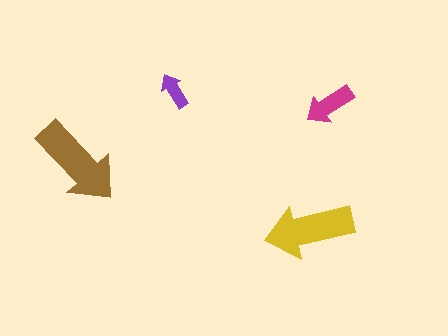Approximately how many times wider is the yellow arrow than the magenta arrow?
About 1.5 times wider.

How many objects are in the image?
There are 4 objects in the image.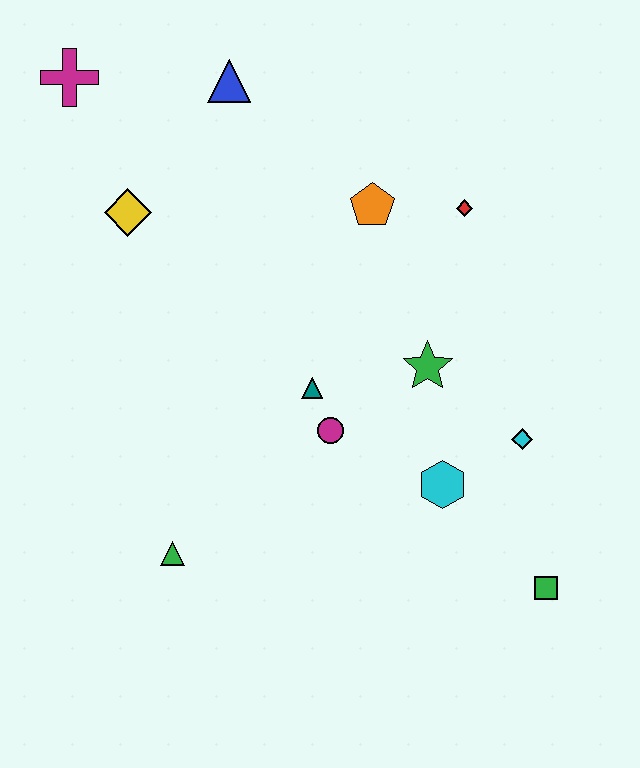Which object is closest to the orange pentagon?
The red diamond is closest to the orange pentagon.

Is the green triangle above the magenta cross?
No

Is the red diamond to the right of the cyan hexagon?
Yes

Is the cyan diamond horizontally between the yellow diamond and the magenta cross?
No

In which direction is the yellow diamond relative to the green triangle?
The yellow diamond is above the green triangle.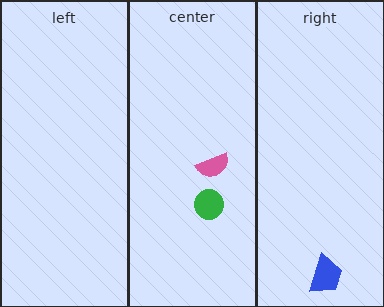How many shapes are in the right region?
1.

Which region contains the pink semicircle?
The center region.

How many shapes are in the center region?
2.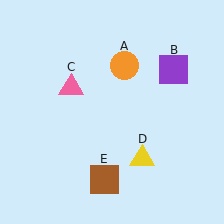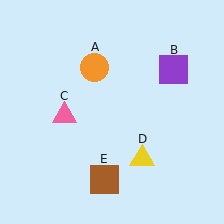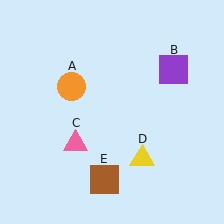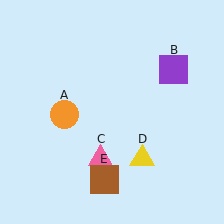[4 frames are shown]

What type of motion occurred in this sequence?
The orange circle (object A), pink triangle (object C) rotated counterclockwise around the center of the scene.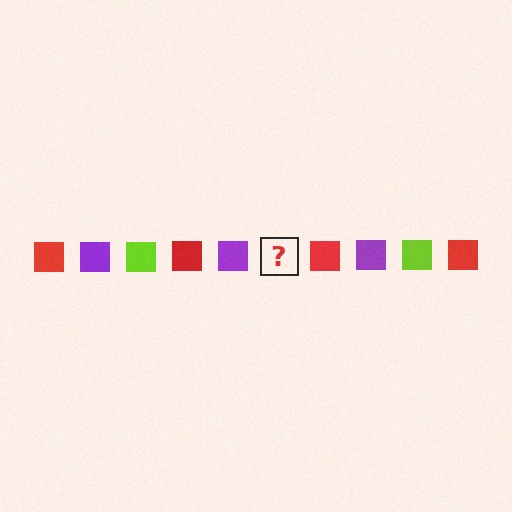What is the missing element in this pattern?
The missing element is a lime square.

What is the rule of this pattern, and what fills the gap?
The rule is that the pattern cycles through red, purple, lime squares. The gap should be filled with a lime square.